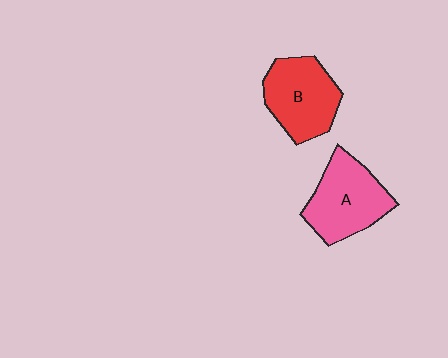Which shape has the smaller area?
Shape B (red).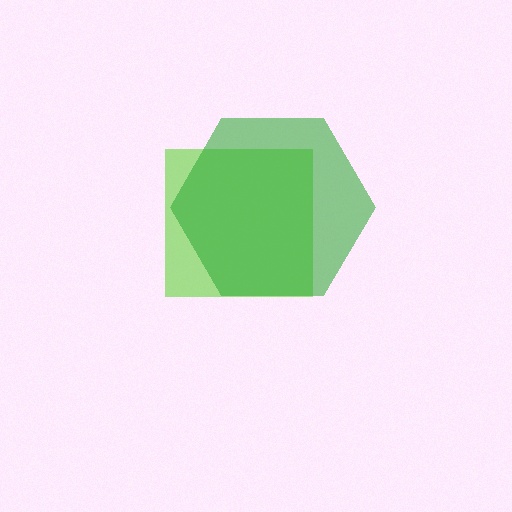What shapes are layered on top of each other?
The layered shapes are: a lime square, a green hexagon.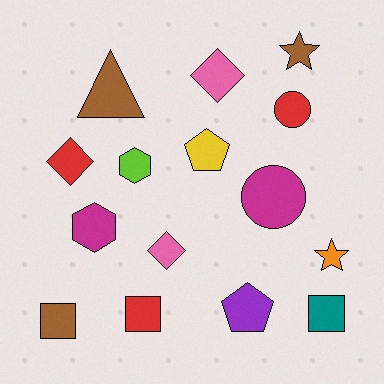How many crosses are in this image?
There are no crosses.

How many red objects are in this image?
There are 3 red objects.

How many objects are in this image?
There are 15 objects.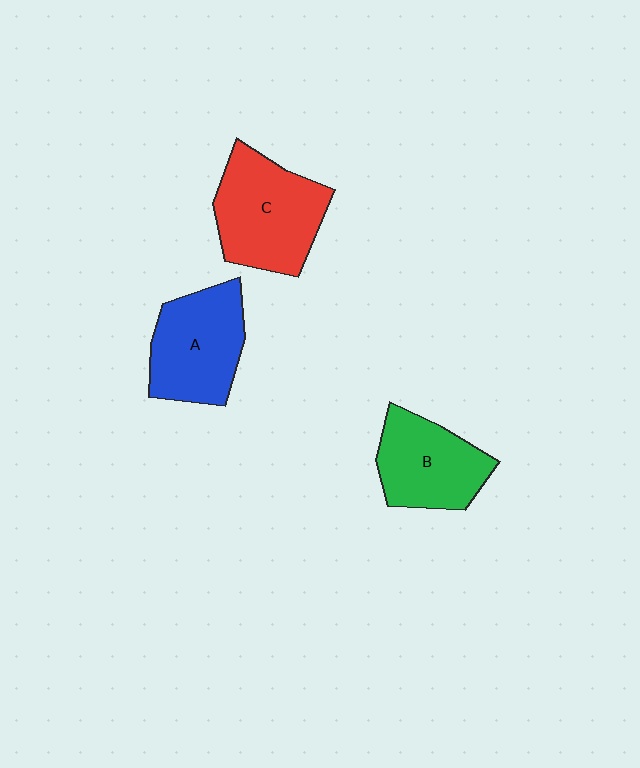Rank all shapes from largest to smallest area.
From largest to smallest: C (red), A (blue), B (green).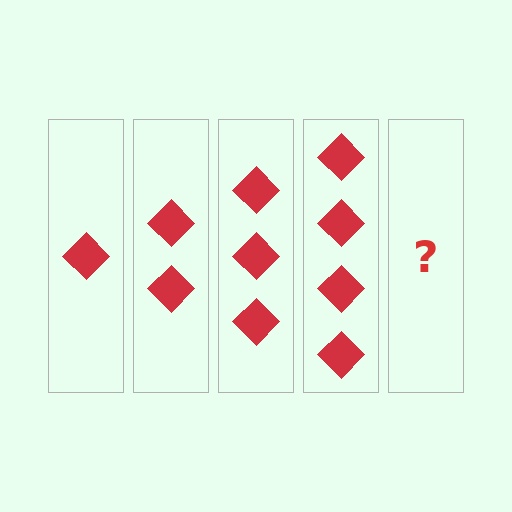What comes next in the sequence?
The next element should be 5 diamonds.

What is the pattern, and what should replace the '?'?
The pattern is that each step adds one more diamond. The '?' should be 5 diamonds.